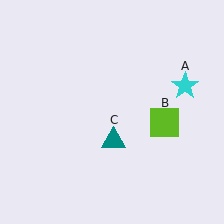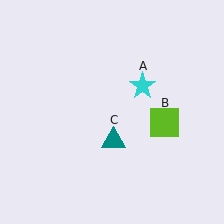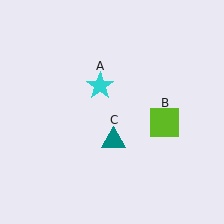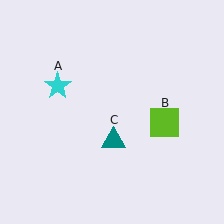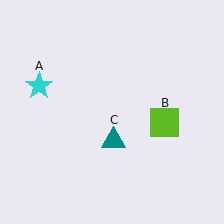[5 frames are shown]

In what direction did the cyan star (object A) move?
The cyan star (object A) moved left.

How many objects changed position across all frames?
1 object changed position: cyan star (object A).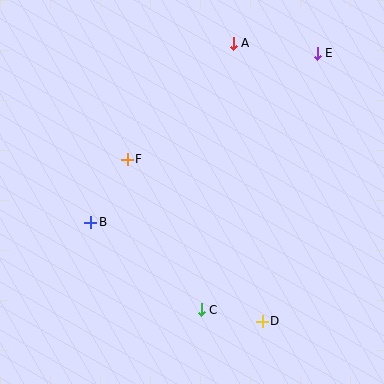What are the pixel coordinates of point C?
Point C is at (201, 310).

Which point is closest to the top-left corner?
Point F is closest to the top-left corner.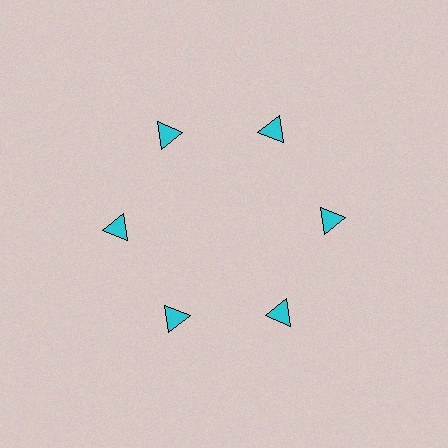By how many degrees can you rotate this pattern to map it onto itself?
The pattern maps onto itself every 60 degrees of rotation.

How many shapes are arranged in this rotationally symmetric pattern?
There are 6 shapes, arranged in 6 groups of 1.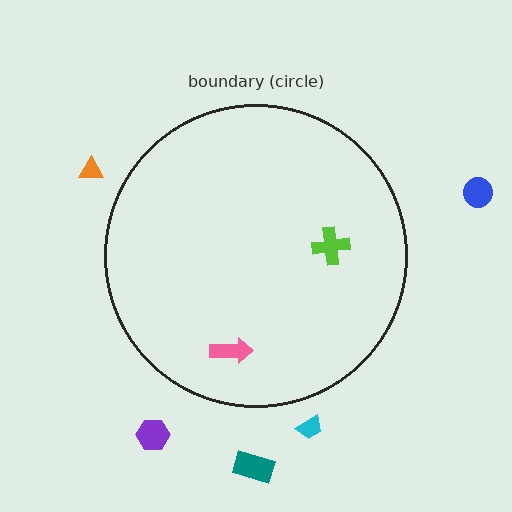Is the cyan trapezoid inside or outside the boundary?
Outside.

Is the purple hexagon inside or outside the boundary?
Outside.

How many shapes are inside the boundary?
2 inside, 5 outside.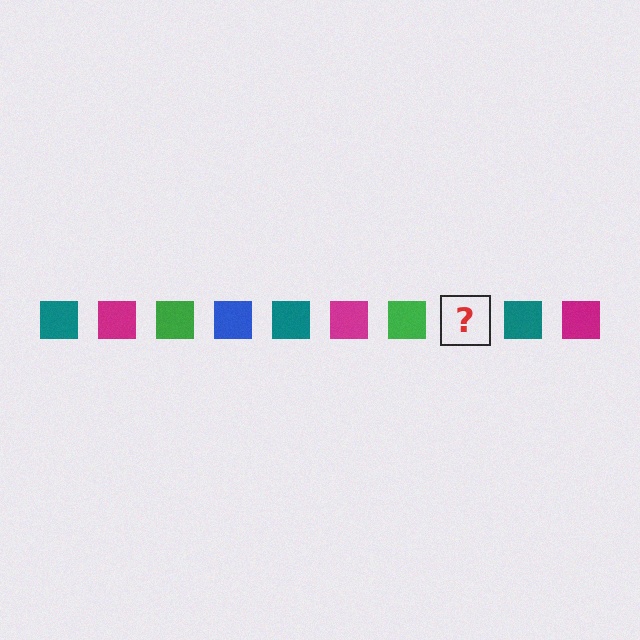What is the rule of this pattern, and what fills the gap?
The rule is that the pattern cycles through teal, magenta, green, blue squares. The gap should be filled with a blue square.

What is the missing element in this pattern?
The missing element is a blue square.